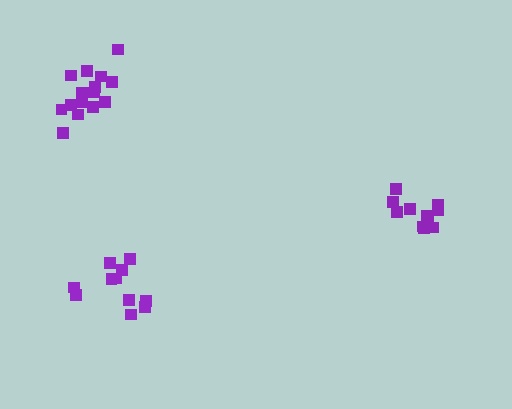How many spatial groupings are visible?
There are 3 spatial groupings.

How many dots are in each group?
Group 1: 15 dots, Group 2: 11 dots, Group 3: 11 dots (37 total).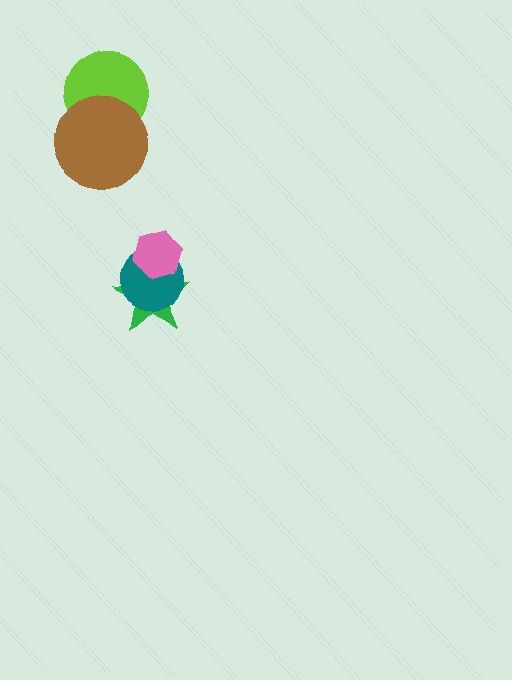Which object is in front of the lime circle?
The brown circle is in front of the lime circle.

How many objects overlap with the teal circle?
2 objects overlap with the teal circle.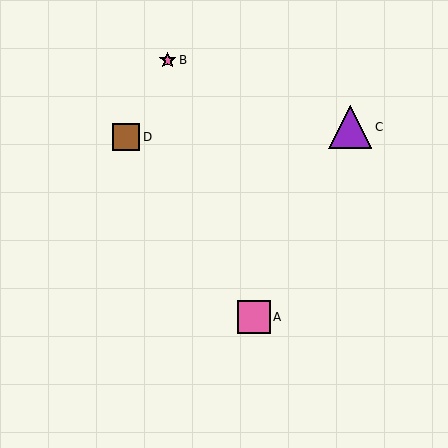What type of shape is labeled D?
Shape D is a brown square.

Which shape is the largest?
The purple triangle (labeled C) is the largest.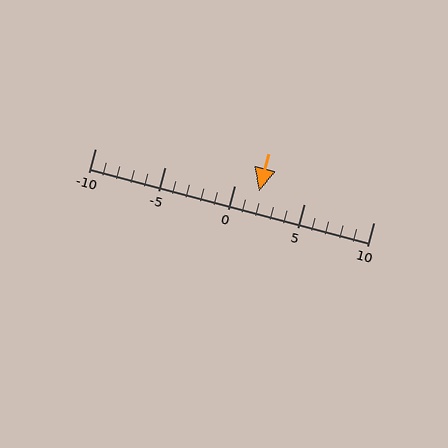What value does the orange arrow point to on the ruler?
The orange arrow points to approximately 2.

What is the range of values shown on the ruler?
The ruler shows values from -10 to 10.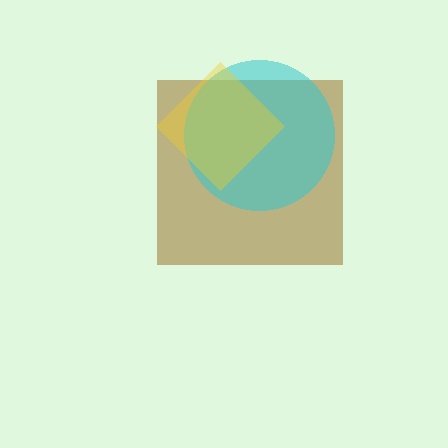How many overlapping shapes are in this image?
There are 3 overlapping shapes in the image.